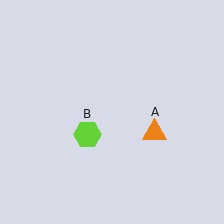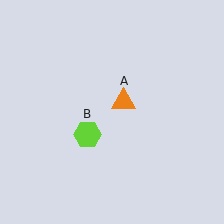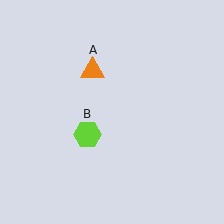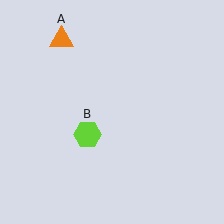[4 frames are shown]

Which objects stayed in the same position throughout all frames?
Lime hexagon (object B) remained stationary.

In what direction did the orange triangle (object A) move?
The orange triangle (object A) moved up and to the left.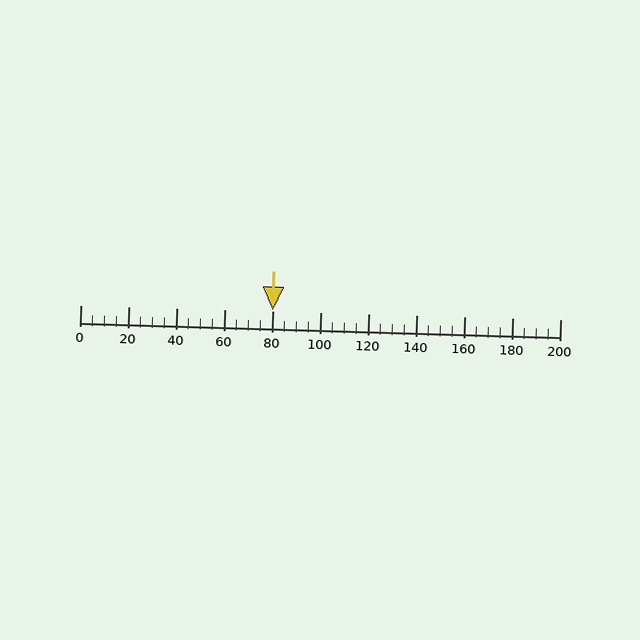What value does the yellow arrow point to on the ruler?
The yellow arrow points to approximately 80.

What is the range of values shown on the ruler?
The ruler shows values from 0 to 200.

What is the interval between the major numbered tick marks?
The major tick marks are spaced 20 units apart.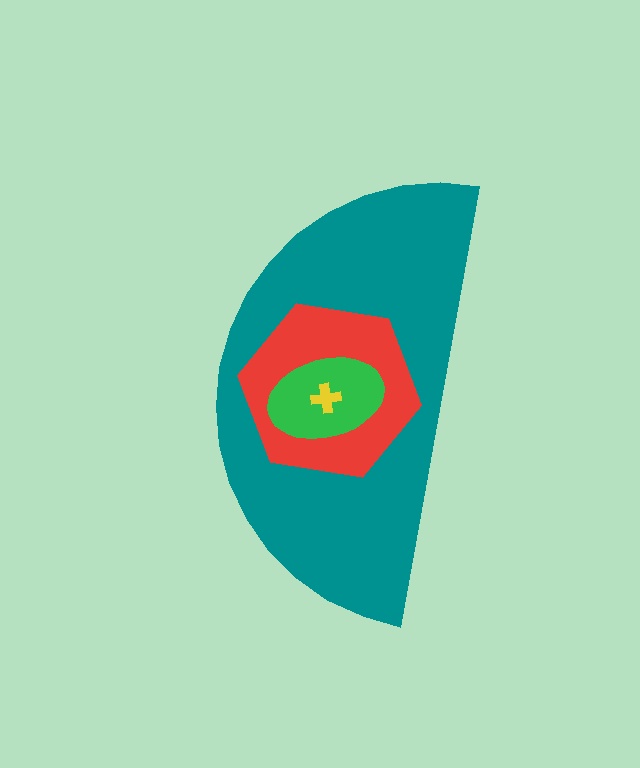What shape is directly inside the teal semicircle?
The red hexagon.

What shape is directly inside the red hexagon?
The green ellipse.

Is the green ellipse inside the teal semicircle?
Yes.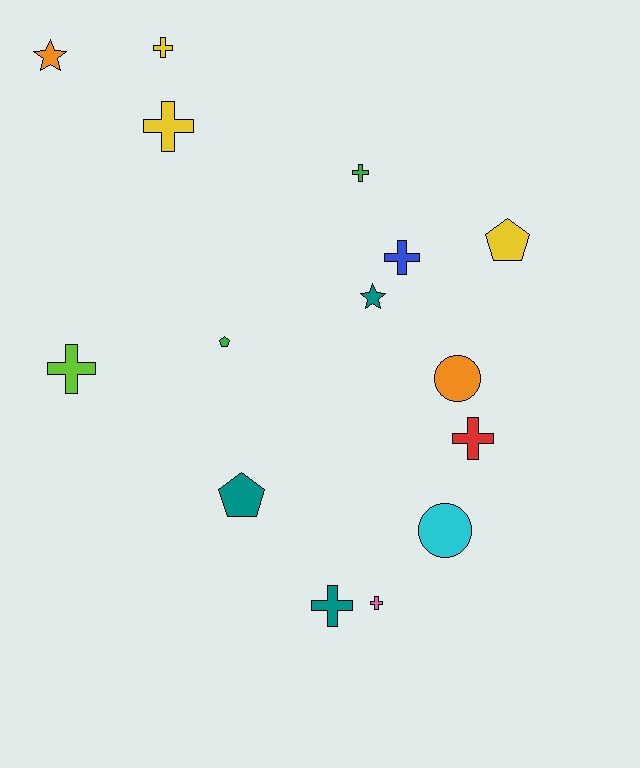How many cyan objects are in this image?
There is 1 cyan object.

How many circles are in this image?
There are 2 circles.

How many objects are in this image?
There are 15 objects.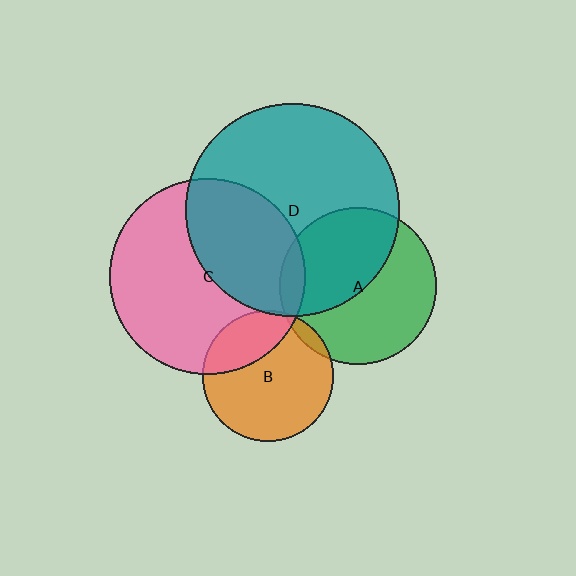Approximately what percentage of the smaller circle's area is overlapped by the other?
Approximately 40%.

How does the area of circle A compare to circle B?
Approximately 1.4 times.